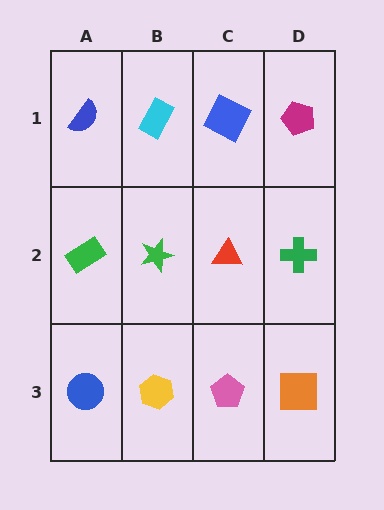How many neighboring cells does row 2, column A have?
3.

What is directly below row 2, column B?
A yellow hexagon.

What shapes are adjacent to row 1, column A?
A green rectangle (row 2, column A), a cyan rectangle (row 1, column B).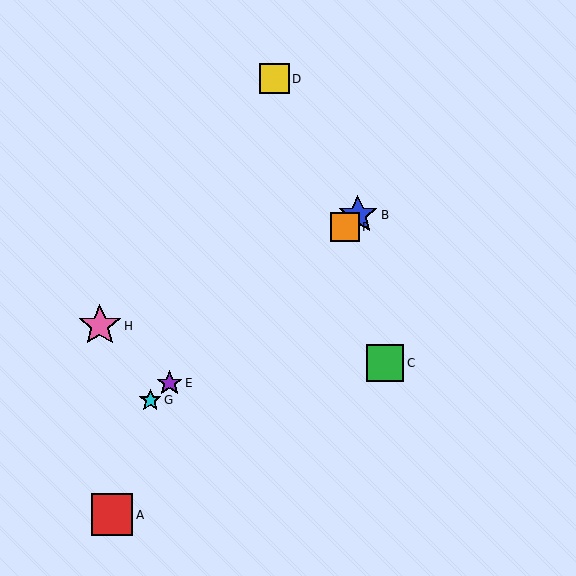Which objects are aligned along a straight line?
Objects B, E, F, G are aligned along a straight line.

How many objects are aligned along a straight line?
4 objects (B, E, F, G) are aligned along a straight line.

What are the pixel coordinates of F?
Object F is at (345, 227).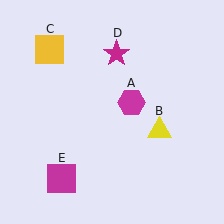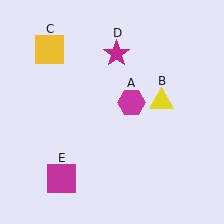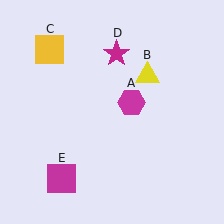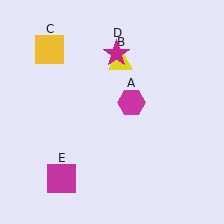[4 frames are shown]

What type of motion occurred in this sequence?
The yellow triangle (object B) rotated counterclockwise around the center of the scene.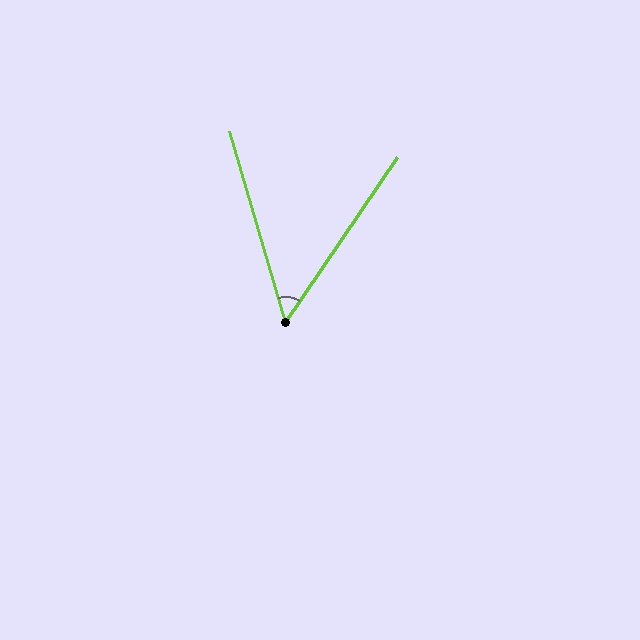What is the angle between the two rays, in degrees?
Approximately 51 degrees.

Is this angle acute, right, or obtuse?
It is acute.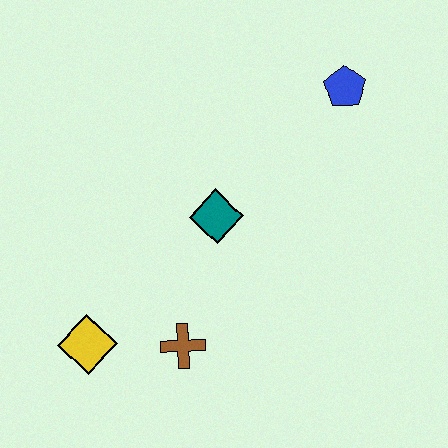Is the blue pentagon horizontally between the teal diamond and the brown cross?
No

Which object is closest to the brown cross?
The yellow diamond is closest to the brown cross.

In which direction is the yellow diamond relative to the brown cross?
The yellow diamond is to the left of the brown cross.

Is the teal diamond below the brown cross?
No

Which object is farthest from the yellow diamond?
The blue pentagon is farthest from the yellow diamond.